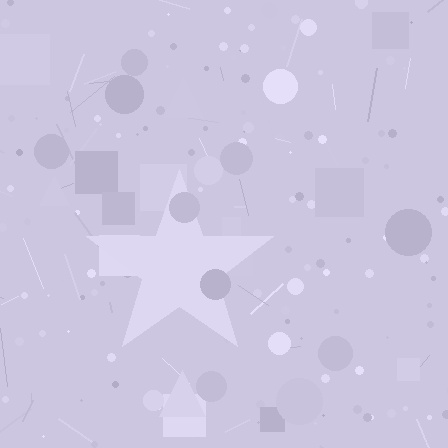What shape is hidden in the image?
A star is hidden in the image.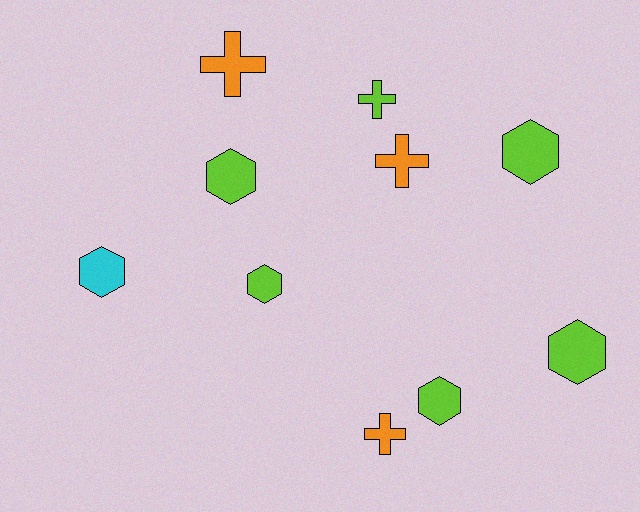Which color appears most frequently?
Lime, with 6 objects.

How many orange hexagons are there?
There are no orange hexagons.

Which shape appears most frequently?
Hexagon, with 6 objects.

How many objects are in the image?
There are 10 objects.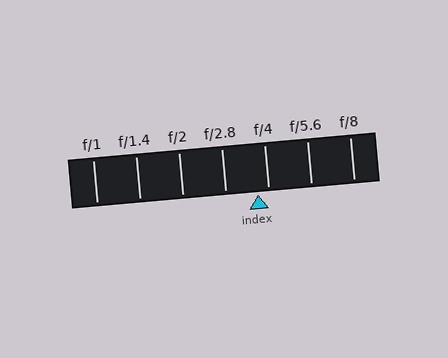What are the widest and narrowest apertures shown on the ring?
The widest aperture shown is f/1 and the narrowest is f/8.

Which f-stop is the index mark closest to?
The index mark is closest to f/4.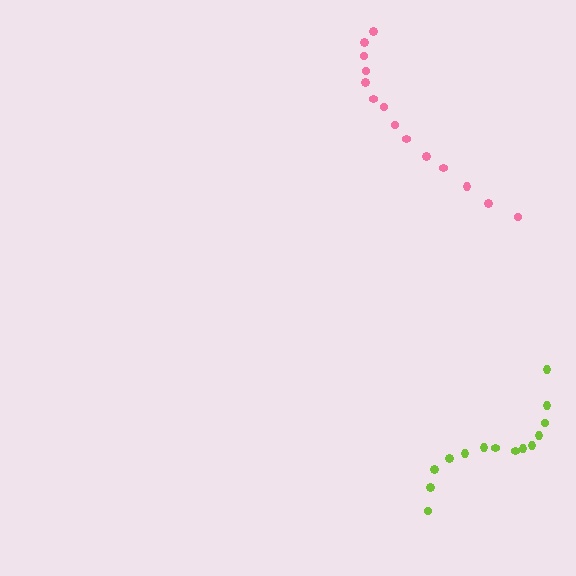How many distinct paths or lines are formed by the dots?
There are 2 distinct paths.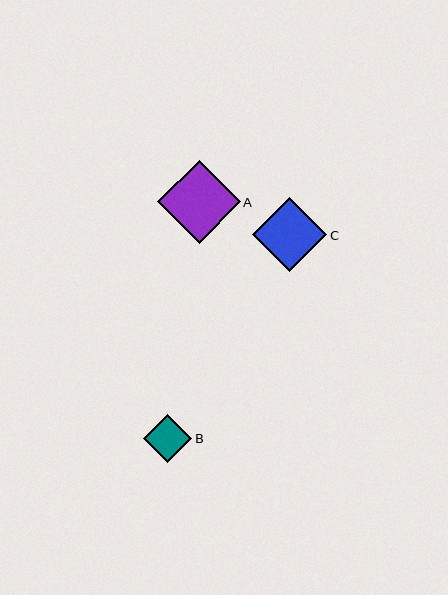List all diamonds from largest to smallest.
From largest to smallest: A, C, B.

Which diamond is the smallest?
Diamond B is the smallest with a size of approximately 48 pixels.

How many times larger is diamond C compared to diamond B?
Diamond C is approximately 1.6 times the size of diamond B.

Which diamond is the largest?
Diamond A is the largest with a size of approximately 82 pixels.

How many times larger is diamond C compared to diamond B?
Diamond C is approximately 1.6 times the size of diamond B.